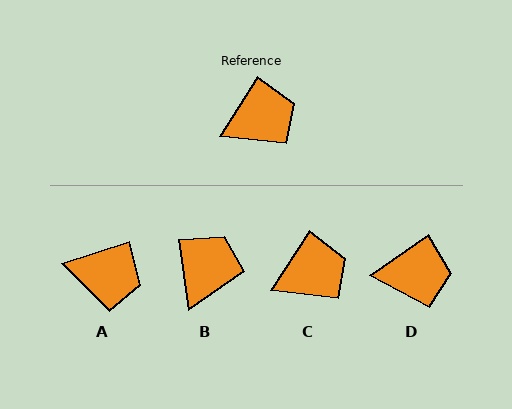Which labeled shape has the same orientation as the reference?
C.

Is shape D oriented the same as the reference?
No, it is off by about 22 degrees.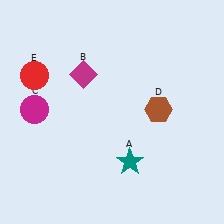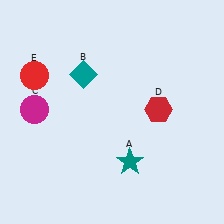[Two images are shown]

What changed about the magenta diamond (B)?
In Image 1, B is magenta. In Image 2, it changed to teal.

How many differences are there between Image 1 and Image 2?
There are 2 differences between the two images.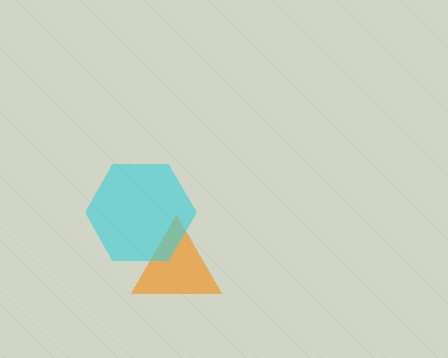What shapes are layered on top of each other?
The layered shapes are: an orange triangle, a cyan hexagon.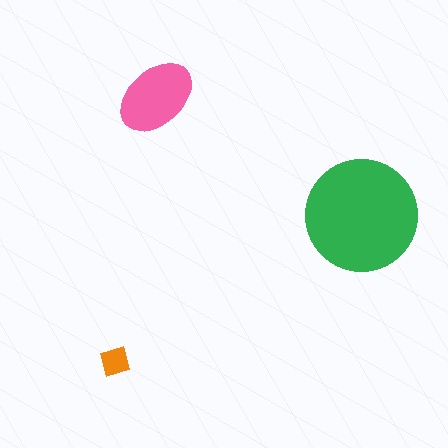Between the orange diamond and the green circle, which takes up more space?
The green circle.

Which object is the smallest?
The orange diamond.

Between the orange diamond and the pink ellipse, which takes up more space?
The pink ellipse.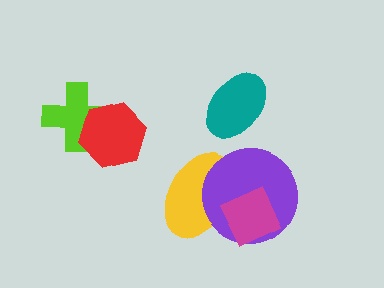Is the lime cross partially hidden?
Yes, it is partially covered by another shape.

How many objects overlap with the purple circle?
2 objects overlap with the purple circle.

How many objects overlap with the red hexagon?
1 object overlaps with the red hexagon.